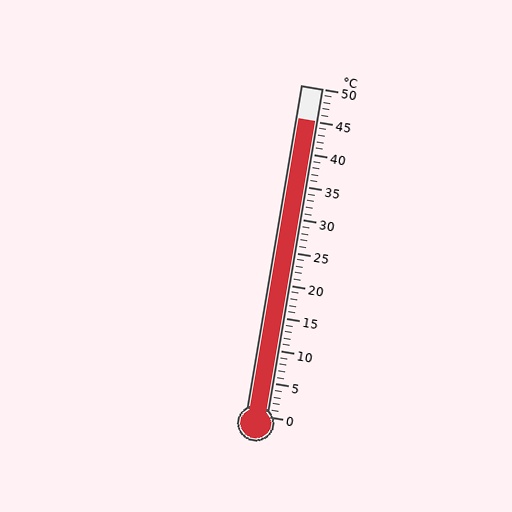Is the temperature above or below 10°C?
The temperature is above 10°C.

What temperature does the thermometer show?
The thermometer shows approximately 45°C.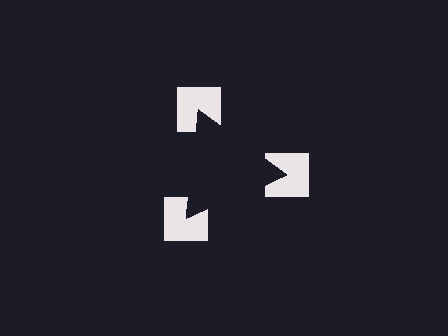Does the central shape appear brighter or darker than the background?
It typically appears slightly darker than the background, even though no actual brightness change is drawn.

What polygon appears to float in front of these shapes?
An illusory triangle — its edges are inferred from the aligned wedge cuts in the notched squares, not physically drawn.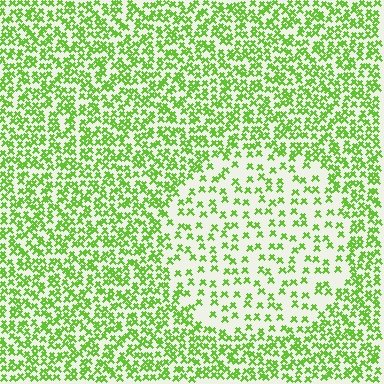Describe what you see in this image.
The image contains small lime elements arranged at two different densities. A circle-shaped region is visible where the elements are less densely packed than the surrounding area.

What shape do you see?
I see a circle.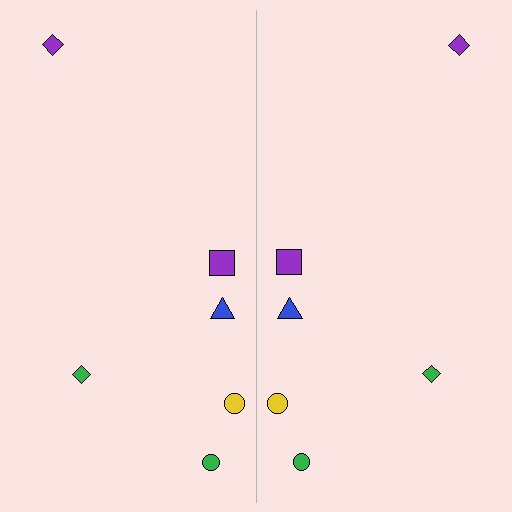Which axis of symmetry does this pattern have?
The pattern has a vertical axis of symmetry running through the center of the image.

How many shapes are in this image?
There are 12 shapes in this image.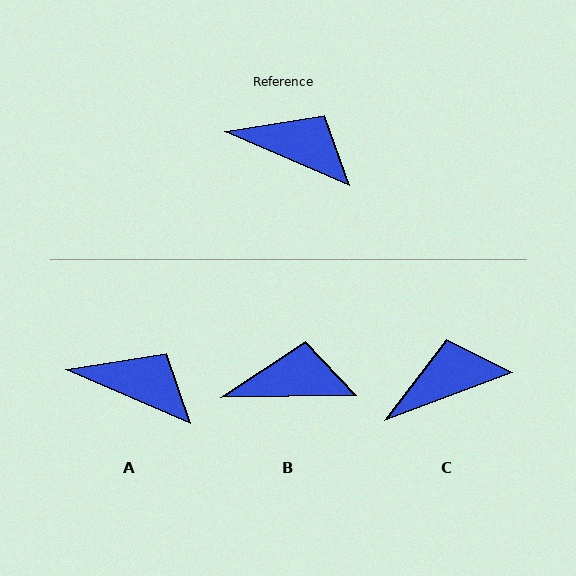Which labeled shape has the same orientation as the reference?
A.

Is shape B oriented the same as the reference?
No, it is off by about 25 degrees.